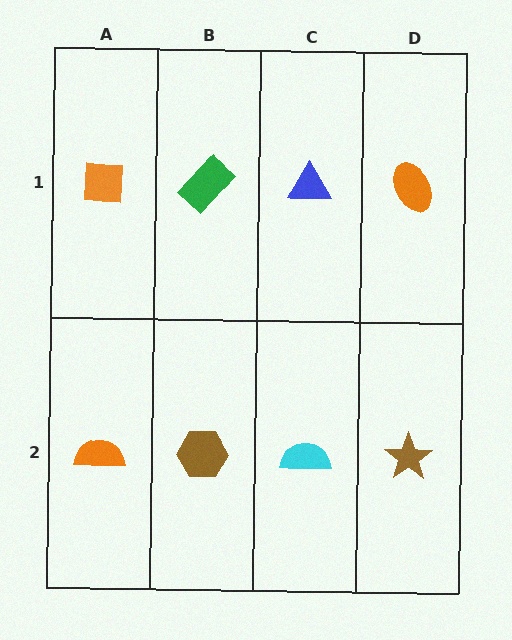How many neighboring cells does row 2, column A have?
2.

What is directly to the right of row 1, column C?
An orange ellipse.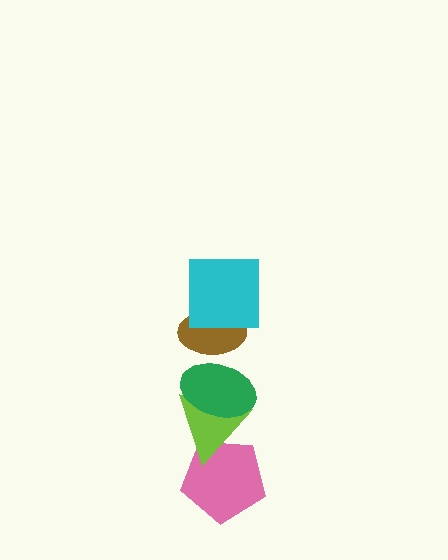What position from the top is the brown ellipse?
The brown ellipse is 2nd from the top.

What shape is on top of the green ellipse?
The brown ellipse is on top of the green ellipse.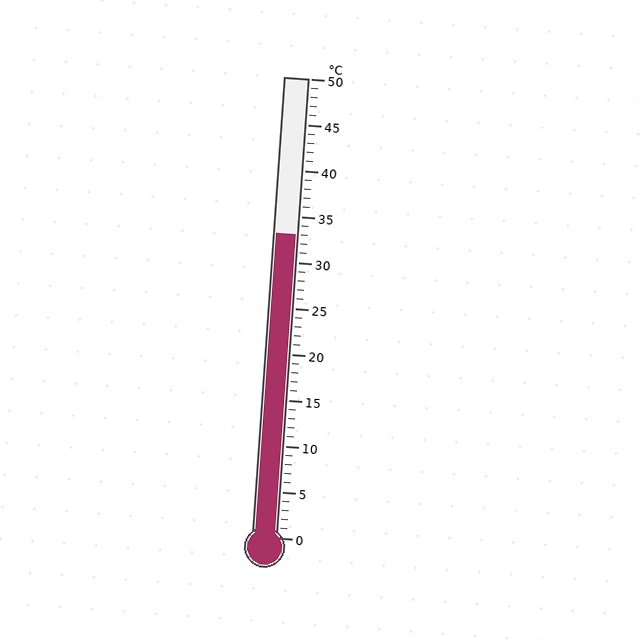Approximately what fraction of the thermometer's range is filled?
The thermometer is filled to approximately 65% of its range.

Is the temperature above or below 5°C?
The temperature is above 5°C.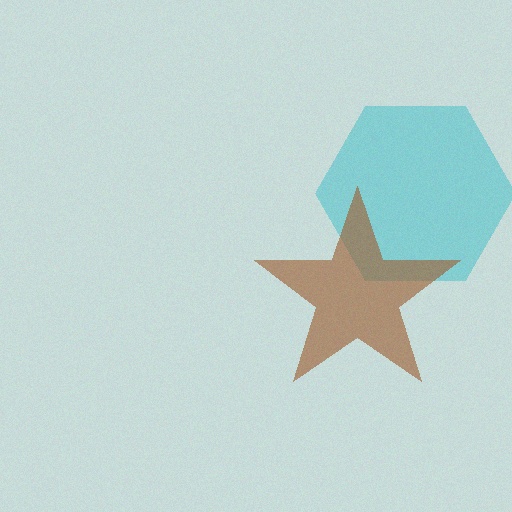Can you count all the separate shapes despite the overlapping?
Yes, there are 2 separate shapes.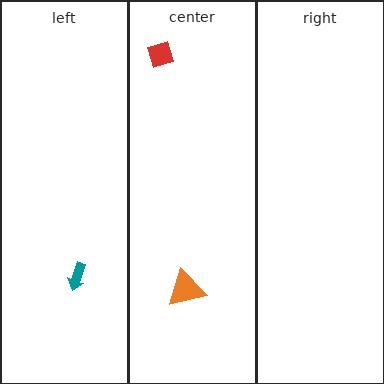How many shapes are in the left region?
1.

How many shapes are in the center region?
2.